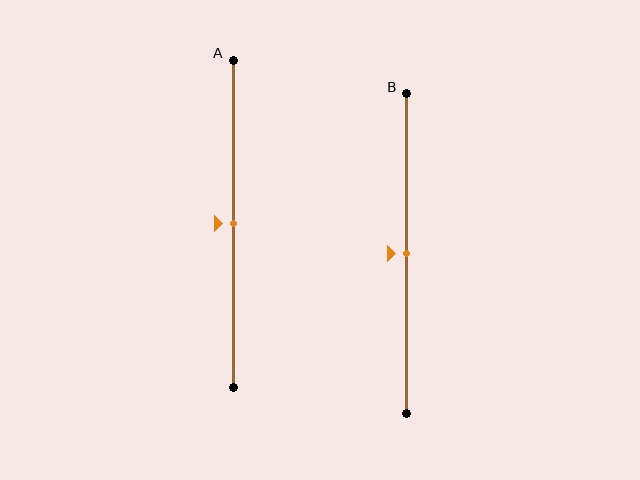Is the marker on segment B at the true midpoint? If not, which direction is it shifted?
Yes, the marker on segment B is at the true midpoint.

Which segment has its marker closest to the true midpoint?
Segment A has its marker closest to the true midpoint.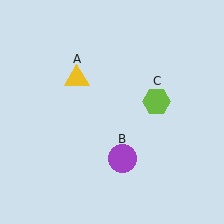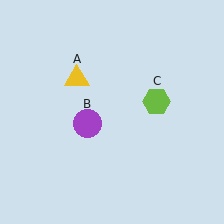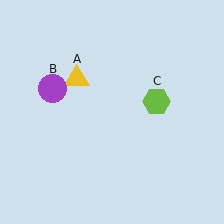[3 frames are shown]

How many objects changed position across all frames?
1 object changed position: purple circle (object B).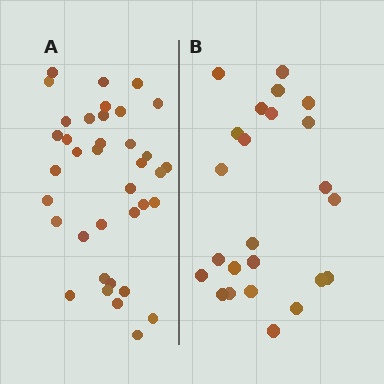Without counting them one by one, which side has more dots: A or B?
Region A (the left region) has more dots.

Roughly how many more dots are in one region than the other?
Region A has approximately 15 more dots than region B.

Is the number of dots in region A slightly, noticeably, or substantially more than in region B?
Region A has substantially more. The ratio is roughly 1.5 to 1.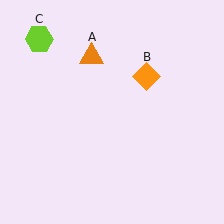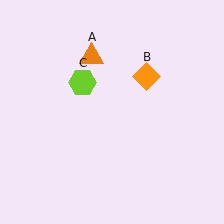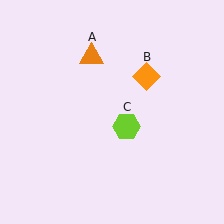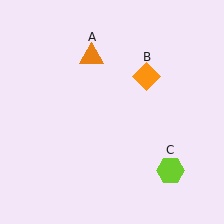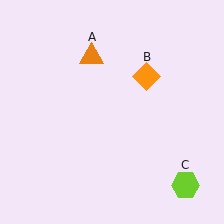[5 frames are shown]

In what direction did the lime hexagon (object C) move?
The lime hexagon (object C) moved down and to the right.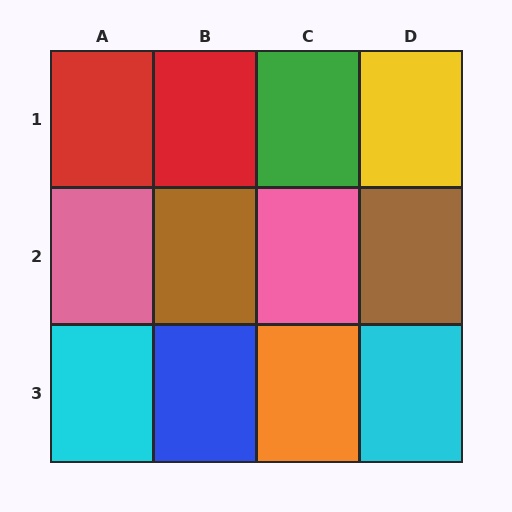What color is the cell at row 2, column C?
Pink.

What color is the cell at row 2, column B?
Brown.